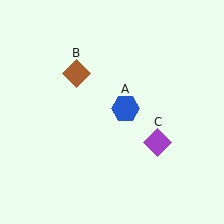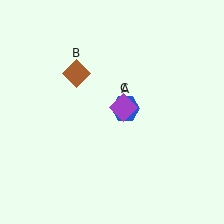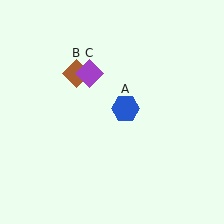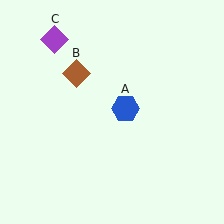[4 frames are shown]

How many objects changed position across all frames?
1 object changed position: purple diamond (object C).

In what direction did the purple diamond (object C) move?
The purple diamond (object C) moved up and to the left.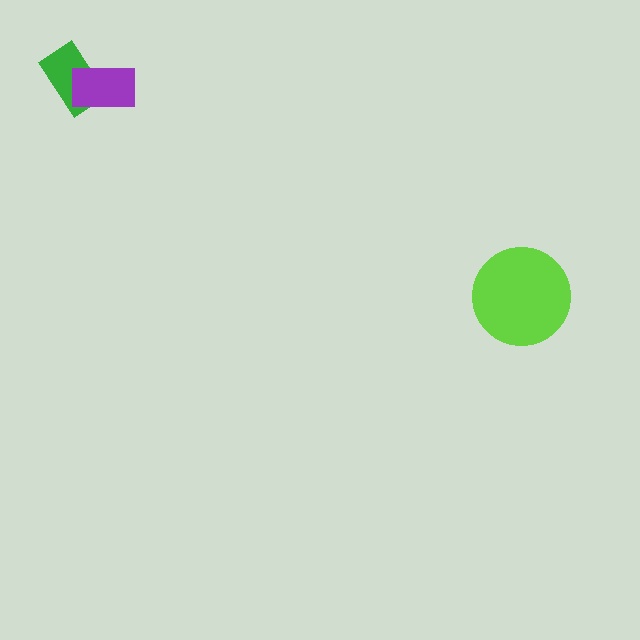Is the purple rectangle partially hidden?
No, no other shape covers it.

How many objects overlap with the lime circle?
0 objects overlap with the lime circle.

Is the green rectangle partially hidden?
Yes, it is partially covered by another shape.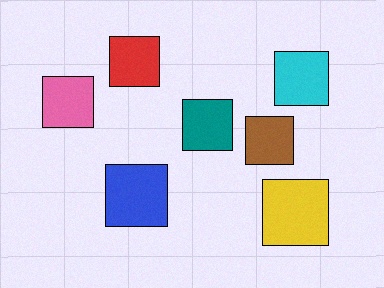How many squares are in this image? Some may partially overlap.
There are 7 squares.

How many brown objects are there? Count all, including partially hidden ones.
There is 1 brown object.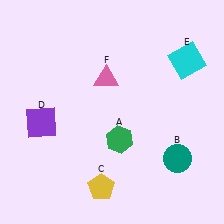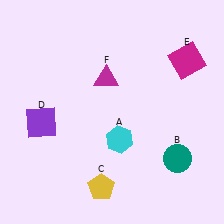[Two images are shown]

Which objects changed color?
A changed from green to cyan. E changed from cyan to magenta. F changed from pink to magenta.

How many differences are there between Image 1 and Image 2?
There are 3 differences between the two images.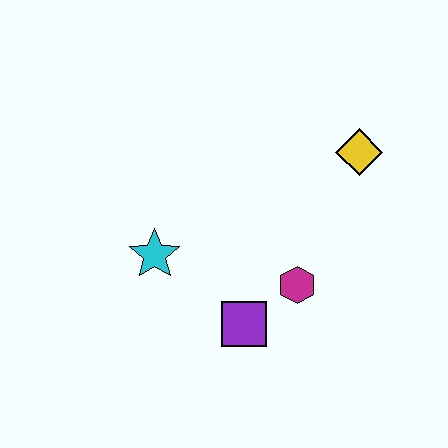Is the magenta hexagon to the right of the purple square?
Yes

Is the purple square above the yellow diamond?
No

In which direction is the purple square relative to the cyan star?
The purple square is to the right of the cyan star.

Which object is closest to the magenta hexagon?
The purple square is closest to the magenta hexagon.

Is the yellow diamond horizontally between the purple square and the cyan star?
No